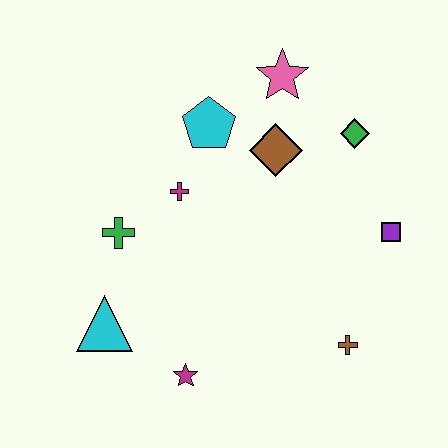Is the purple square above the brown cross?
Yes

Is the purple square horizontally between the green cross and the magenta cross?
No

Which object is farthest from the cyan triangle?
The green diamond is farthest from the cyan triangle.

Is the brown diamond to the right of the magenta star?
Yes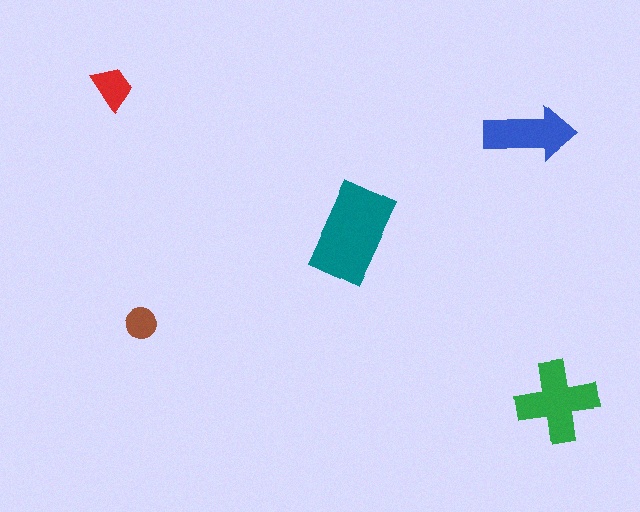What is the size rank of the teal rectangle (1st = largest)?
1st.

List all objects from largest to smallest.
The teal rectangle, the green cross, the blue arrow, the red trapezoid, the brown circle.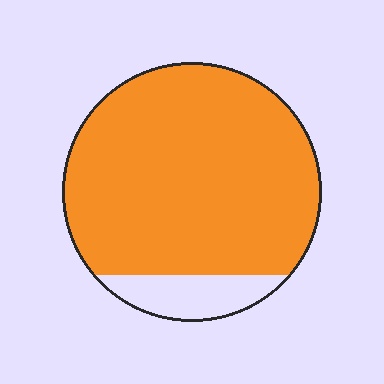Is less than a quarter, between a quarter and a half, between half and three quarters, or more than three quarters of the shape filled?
More than three quarters.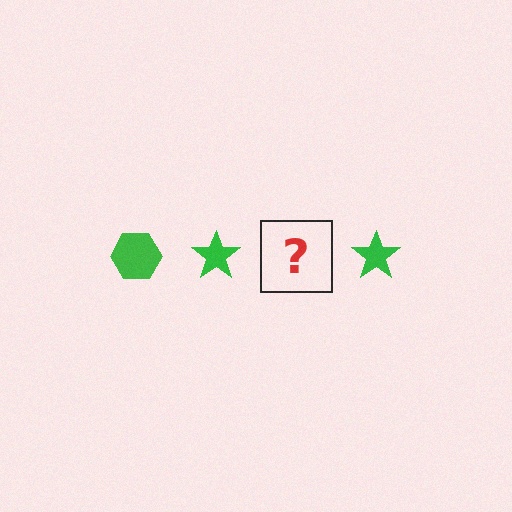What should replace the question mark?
The question mark should be replaced with a green hexagon.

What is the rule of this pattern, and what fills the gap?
The rule is that the pattern cycles through hexagon, star shapes in green. The gap should be filled with a green hexagon.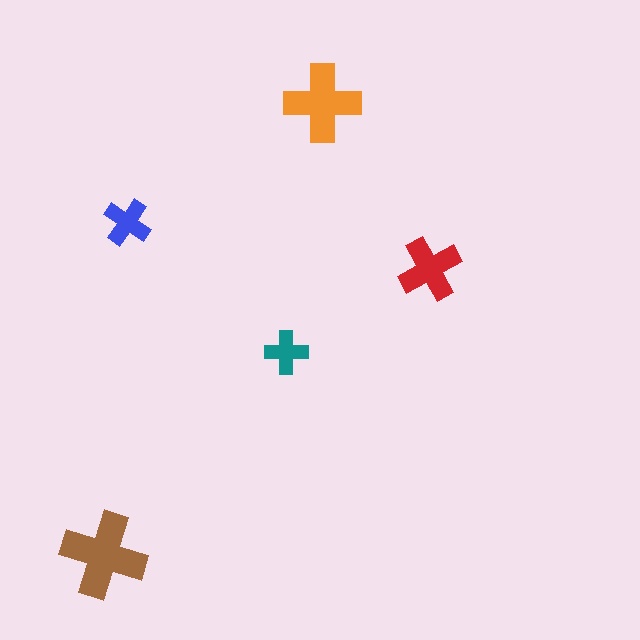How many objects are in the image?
There are 5 objects in the image.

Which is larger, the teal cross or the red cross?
The red one.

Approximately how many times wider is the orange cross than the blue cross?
About 1.5 times wider.